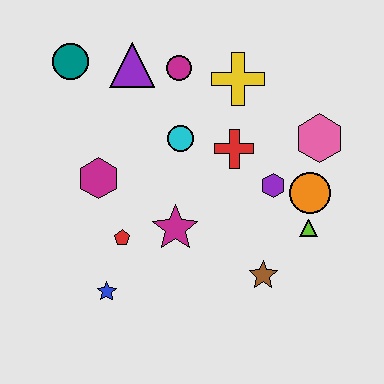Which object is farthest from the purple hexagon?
The teal circle is farthest from the purple hexagon.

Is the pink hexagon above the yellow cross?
No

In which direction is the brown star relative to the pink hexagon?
The brown star is below the pink hexagon.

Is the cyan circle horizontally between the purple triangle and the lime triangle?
Yes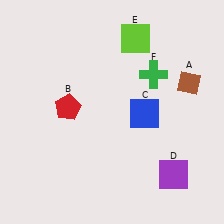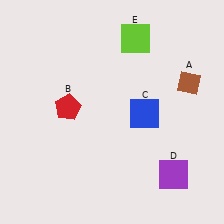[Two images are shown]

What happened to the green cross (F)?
The green cross (F) was removed in Image 2. It was in the top-right area of Image 1.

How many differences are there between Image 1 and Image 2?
There is 1 difference between the two images.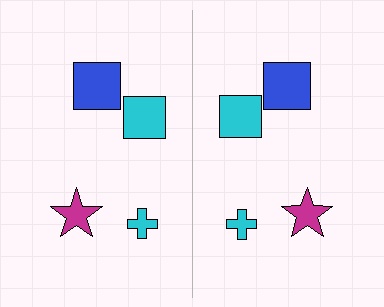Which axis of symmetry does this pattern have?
The pattern has a vertical axis of symmetry running through the center of the image.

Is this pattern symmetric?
Yes, this pattern has bilateral (reflection) symmetry.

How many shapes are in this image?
There are 8 shapes in this image.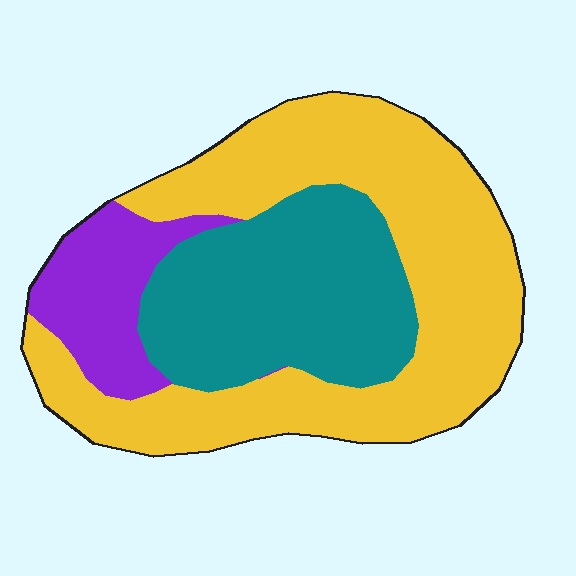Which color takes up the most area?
Yellow, at roughly 55%.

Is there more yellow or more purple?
Yellow.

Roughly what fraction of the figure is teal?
Teal covers about 30% of the figure.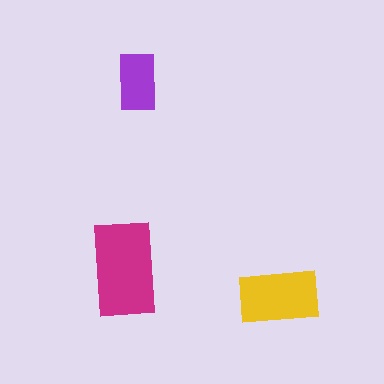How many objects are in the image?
There are 3 objects in the image.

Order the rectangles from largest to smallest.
the magenta one, the yellow one, the purple one.